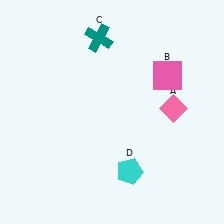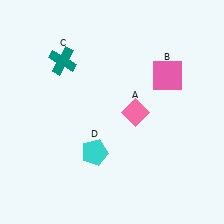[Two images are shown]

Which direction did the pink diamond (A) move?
The pink diamond (A) moved left.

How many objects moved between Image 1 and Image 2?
3 objects moved between the two images.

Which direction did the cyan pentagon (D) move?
The cyan pentagon (D) moved left.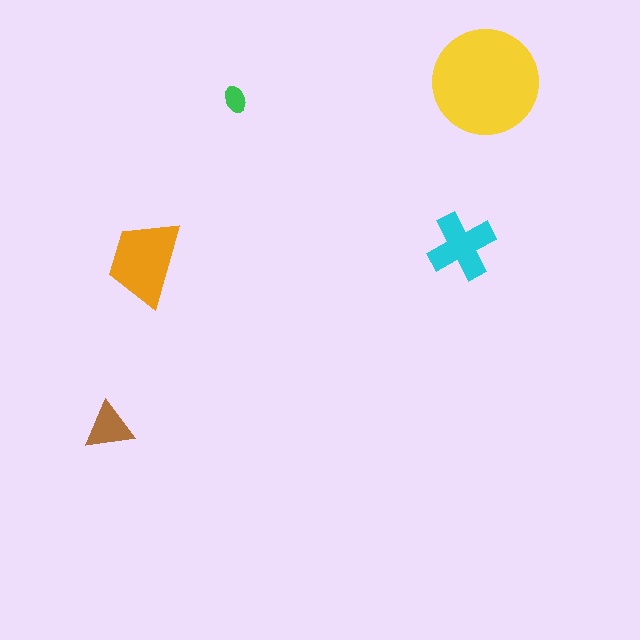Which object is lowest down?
The brown triangle is bottommost.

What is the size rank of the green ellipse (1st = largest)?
5th.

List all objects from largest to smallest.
The yellow circle, the orange trapezoid, the cyan cross, the brown triangle, the green ellipse.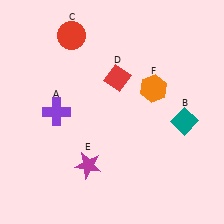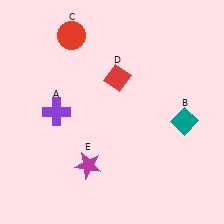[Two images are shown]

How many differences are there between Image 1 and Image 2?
There is 1 difference between the two images.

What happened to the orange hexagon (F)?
The orange hexagon (F) was removed in Image 2. It was in the top-right area of Image 1.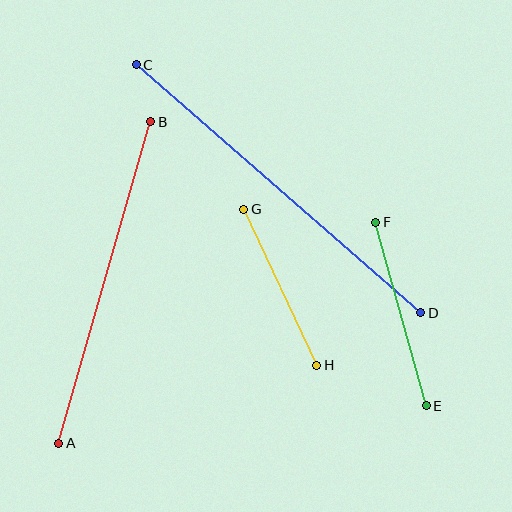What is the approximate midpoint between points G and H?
The midpoint is at approximately (280, 287) pixels.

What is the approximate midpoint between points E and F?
The midpoint is at approximately (401, 314) pixels.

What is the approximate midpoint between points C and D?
The midpoint is at approximately (278, 189) pixels.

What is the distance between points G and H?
The distance is approximately 172 pixels.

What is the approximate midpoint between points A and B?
The midpoint is at approximately (105, 283) pixels.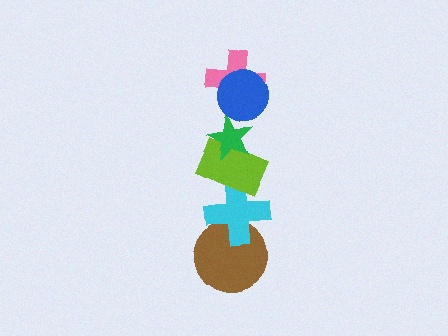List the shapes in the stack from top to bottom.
From top to bottom: the blue circle, the pink cross, the green star, the lime rectangle, the cyan cross, the brown circle.